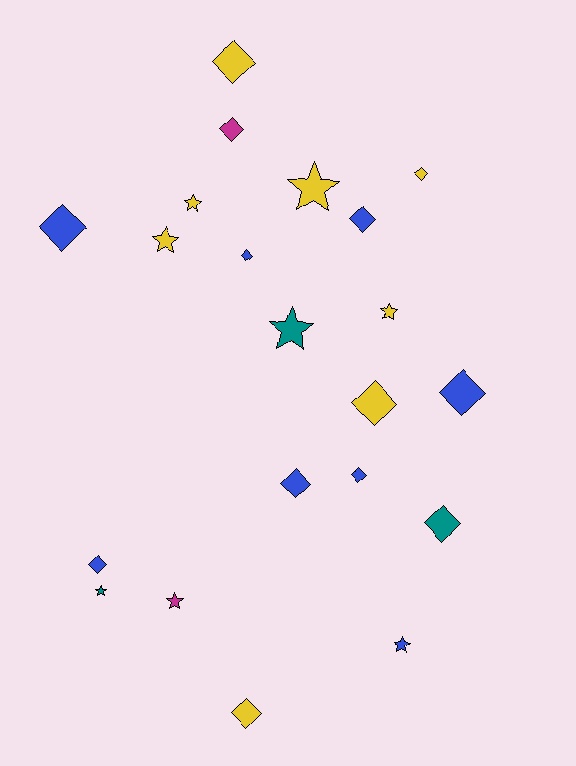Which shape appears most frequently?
Diamond, with 13 objects.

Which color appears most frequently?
Yellow, with 8 objects.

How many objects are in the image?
There are 21 objects.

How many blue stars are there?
There is 1 blue star.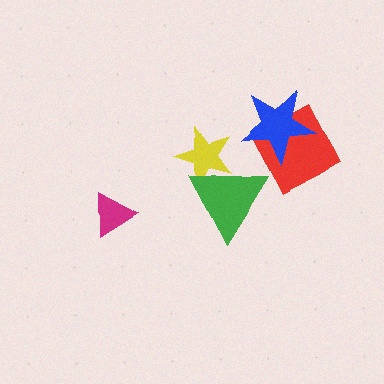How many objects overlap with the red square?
1 object overlaps with the red square.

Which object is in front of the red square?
The blue star is in front of the red square.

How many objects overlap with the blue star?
1 object overlaps with the blue star.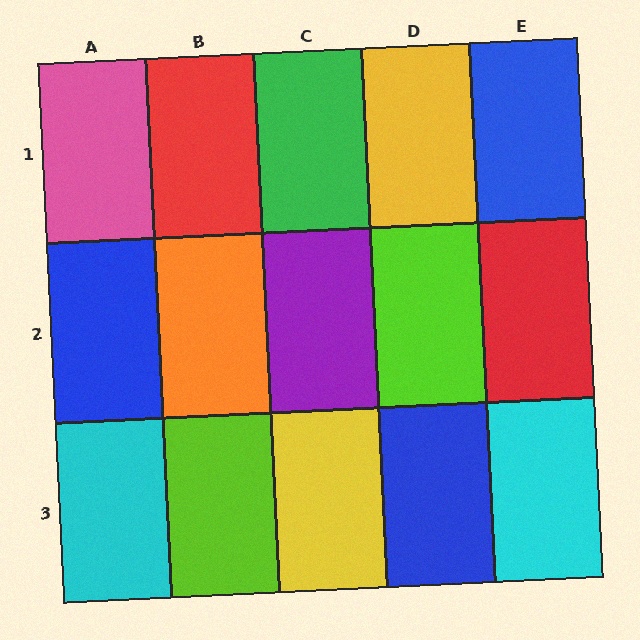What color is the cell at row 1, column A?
Pink.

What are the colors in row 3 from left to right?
Cyan, lime, yellow, blue, cyan.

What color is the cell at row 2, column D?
Lime.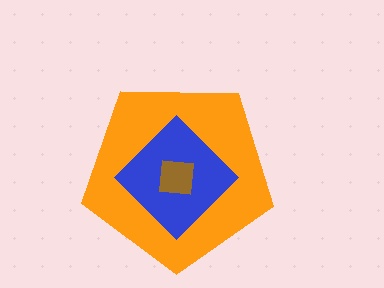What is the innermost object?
The brown square.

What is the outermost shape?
The orange pentagon.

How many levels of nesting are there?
3.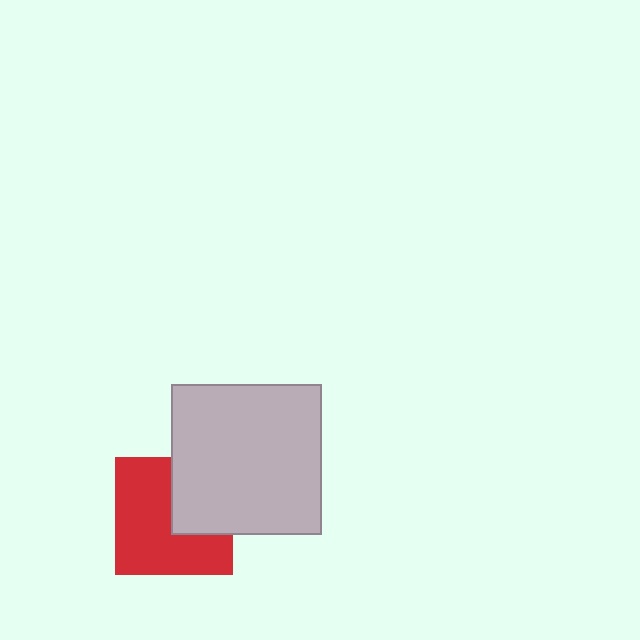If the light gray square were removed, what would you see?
You would see the complete red square.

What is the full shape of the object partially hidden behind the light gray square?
The partially hidden object is a red square.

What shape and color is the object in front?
The object in front is a light gray square.